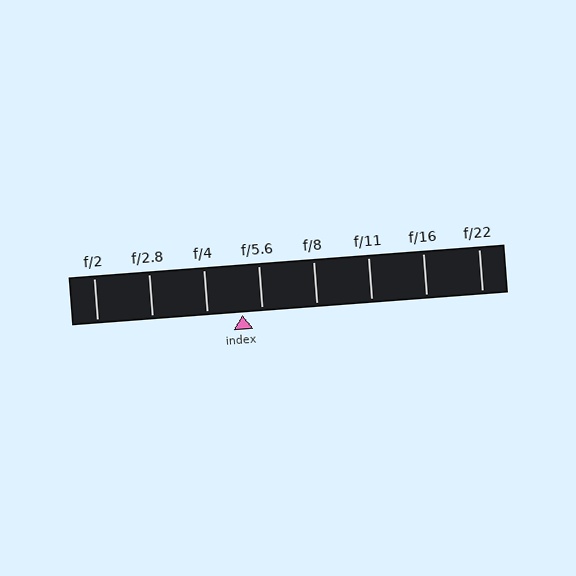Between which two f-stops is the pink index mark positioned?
The index mark is between f/4 and f/5.6.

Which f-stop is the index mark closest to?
The index mark is closest to f/5.6.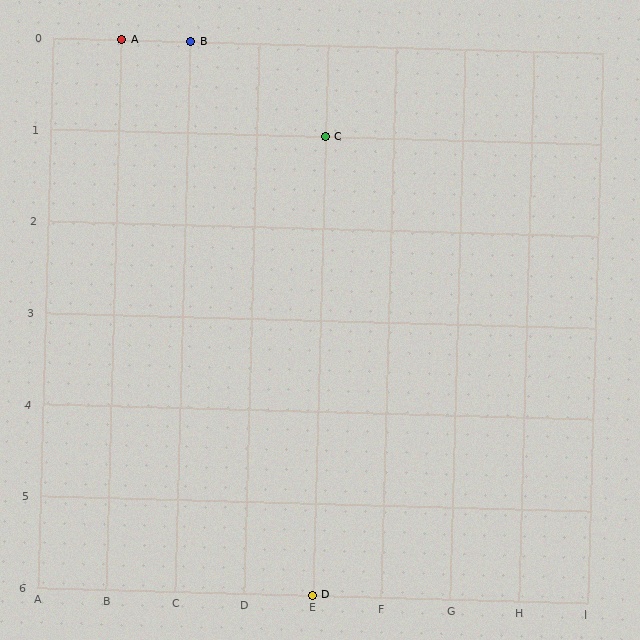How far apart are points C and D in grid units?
Points C and D are 5 rows apart.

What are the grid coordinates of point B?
Point B is at grid coordinates (C, 0).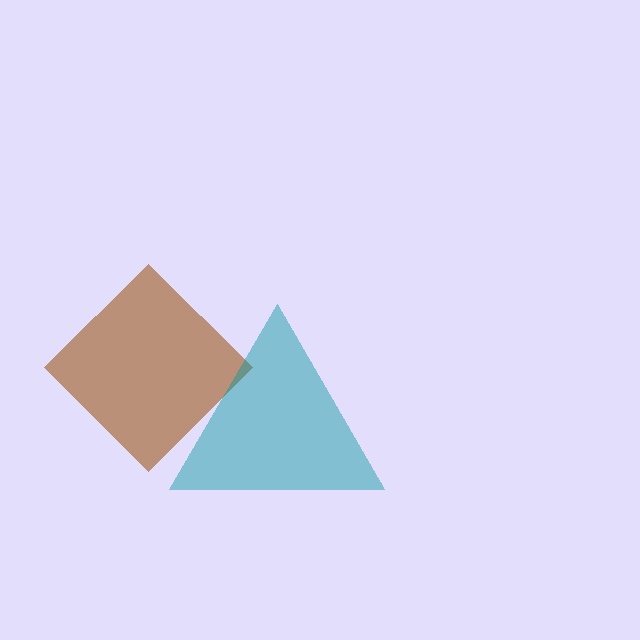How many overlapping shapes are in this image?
There are 2 overlapping shapes in the image.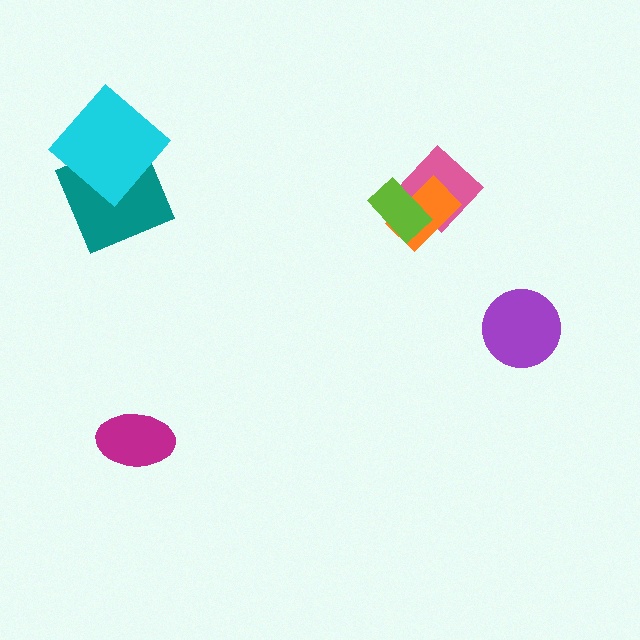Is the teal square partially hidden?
Yes, it is partially covered by another shape.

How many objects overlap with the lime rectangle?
2 objects overlap with the lime rectangle.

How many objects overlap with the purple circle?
0 objects overlap with the purple circle.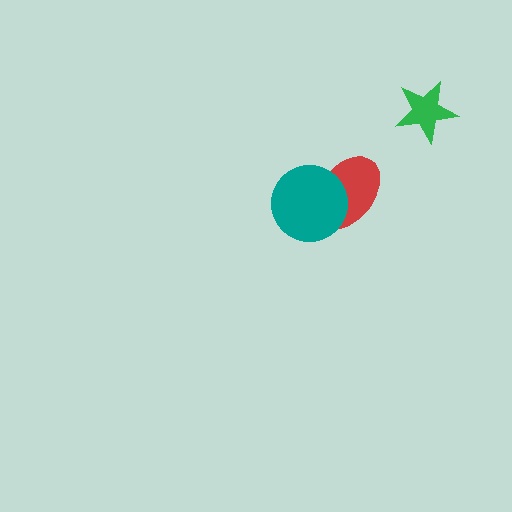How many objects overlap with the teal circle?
1 object overlaps with the teal circle.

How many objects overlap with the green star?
0 objects overlap with the green star.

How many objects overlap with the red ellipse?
1 object overlaps with the red ellipse.